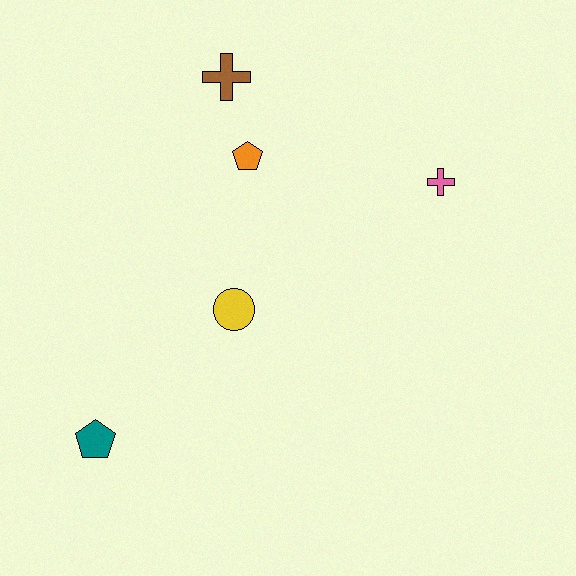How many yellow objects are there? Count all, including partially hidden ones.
There is 1 yellow object.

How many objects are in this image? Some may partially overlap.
There are 5 objects.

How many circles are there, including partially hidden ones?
There is 1 circle.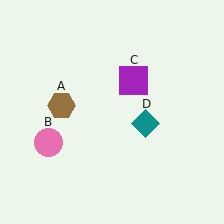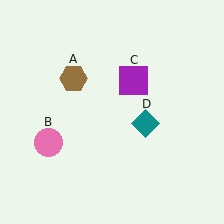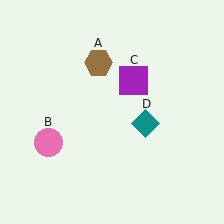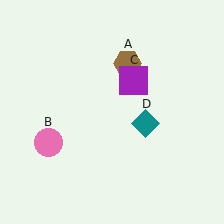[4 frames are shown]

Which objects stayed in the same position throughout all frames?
Pink circle (object B) and purple square (object C) and teal diamond (object D) remained stationary.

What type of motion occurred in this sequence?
The brown hexagon (object A) rotated clockwise around the center of the scene.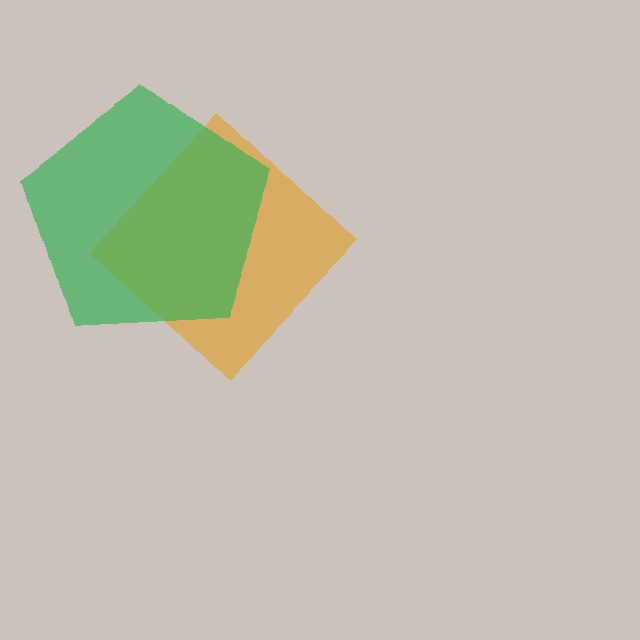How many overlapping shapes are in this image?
There are 2 overlapping shapes in the image.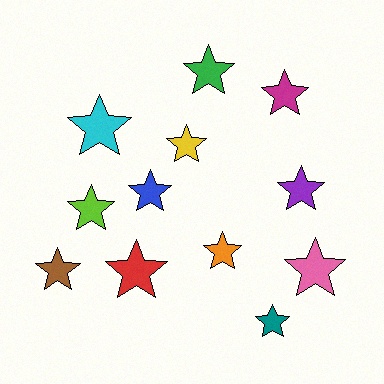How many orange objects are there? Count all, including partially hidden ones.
There is 1 orange object.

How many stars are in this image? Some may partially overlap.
There are 12 stars.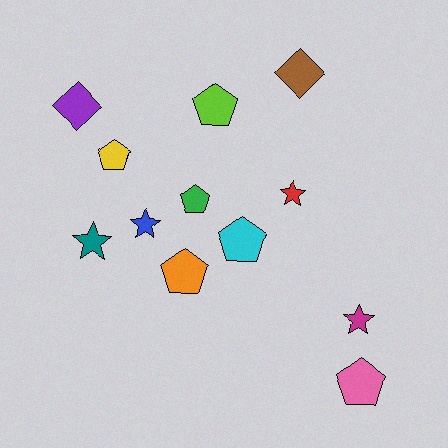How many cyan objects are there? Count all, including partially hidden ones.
There is 1 cyan object.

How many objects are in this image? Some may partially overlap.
There are 12 objects.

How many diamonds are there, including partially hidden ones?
There are 2 diamonds.